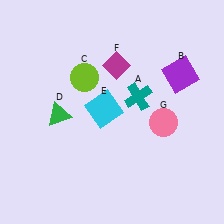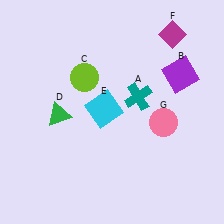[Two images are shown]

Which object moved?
The magenta diamond (F) moved right.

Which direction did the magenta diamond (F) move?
The magenta diamond (F) moved right.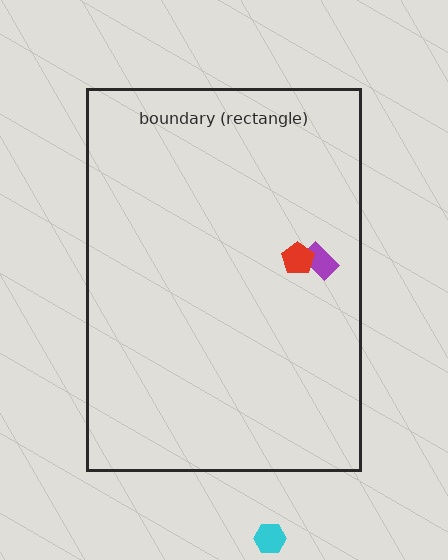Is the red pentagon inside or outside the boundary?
Inside.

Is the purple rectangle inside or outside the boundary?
Inside.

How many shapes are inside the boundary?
2 inside, 1 outside.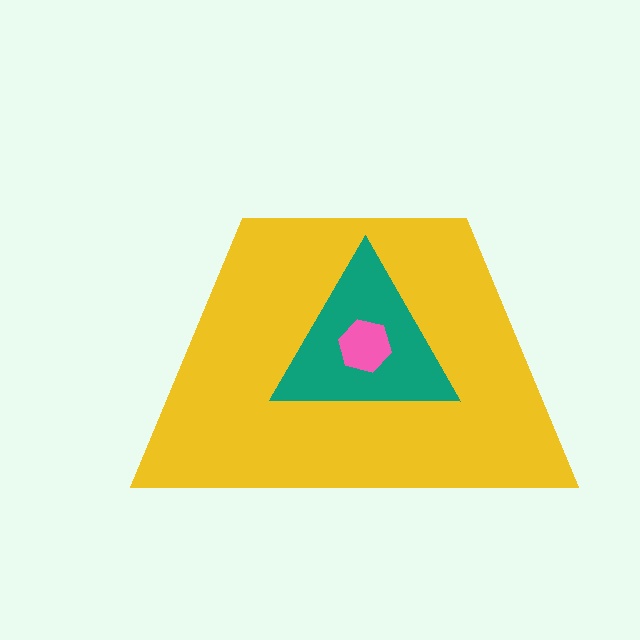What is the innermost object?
The pink hexagon.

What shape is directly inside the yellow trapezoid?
The teal triangle.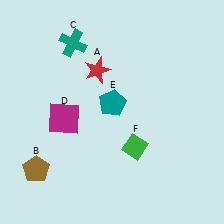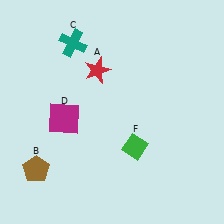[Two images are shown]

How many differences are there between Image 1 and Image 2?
There is 1 difference between the two images.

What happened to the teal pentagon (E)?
The teal pentagon (E) was removed in Image 2. It was in the top-right area of Image 1.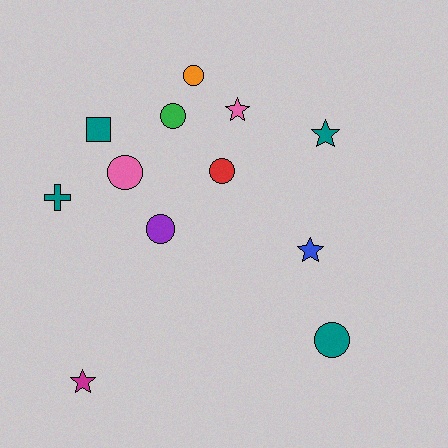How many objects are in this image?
There are 12 objects.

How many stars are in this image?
There are 4 stars.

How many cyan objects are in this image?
There are no cyan objects.